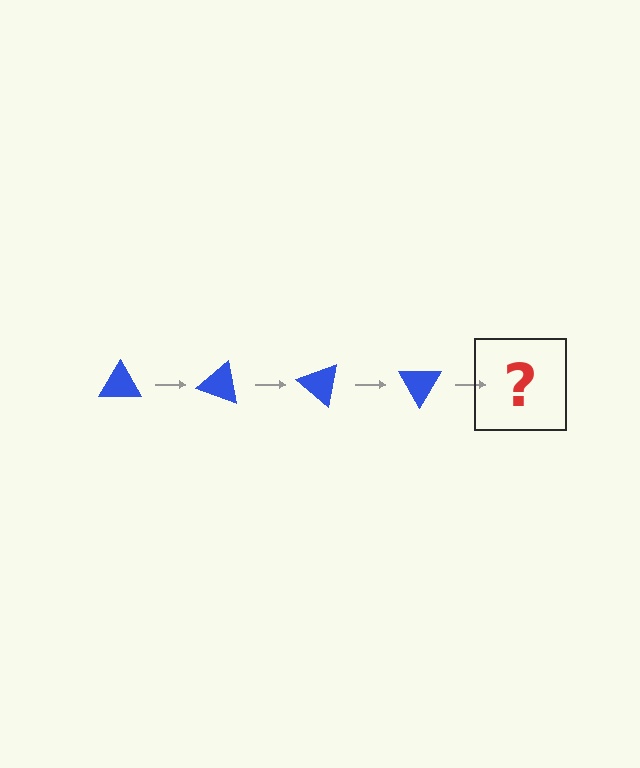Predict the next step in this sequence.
The next step is a blue triangle rotated 80 degrees.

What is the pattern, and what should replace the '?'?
The pattern is that the triangle rotates 20 degrees each step. The '?' should be a blue triangle rotated 80 degrees.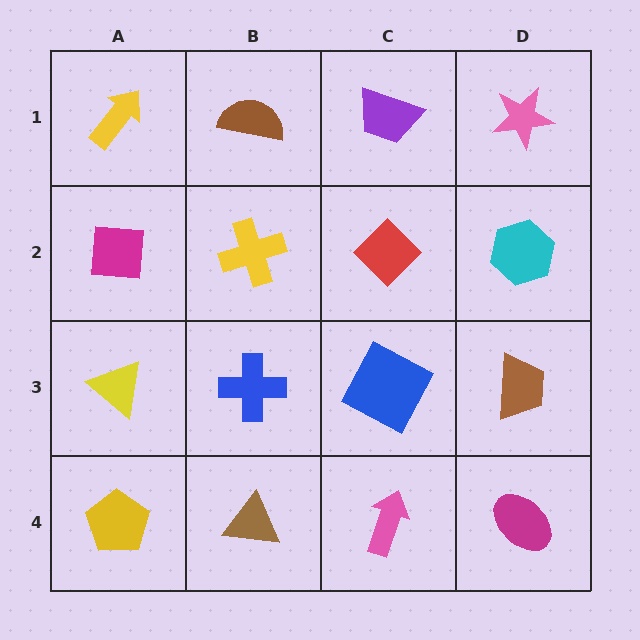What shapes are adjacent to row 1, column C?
A red diamond (row 2, column C), a brown semicircle (row 1, column B), a pink star (row 1, column D).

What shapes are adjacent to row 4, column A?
A yellow triangle (row 3, column A), a brown triangle (row 4, column B).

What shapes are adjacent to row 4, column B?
A blue cross (row 3, column B), a yellow pentagon (row 4, column A), a pink arrow (row 4, column C).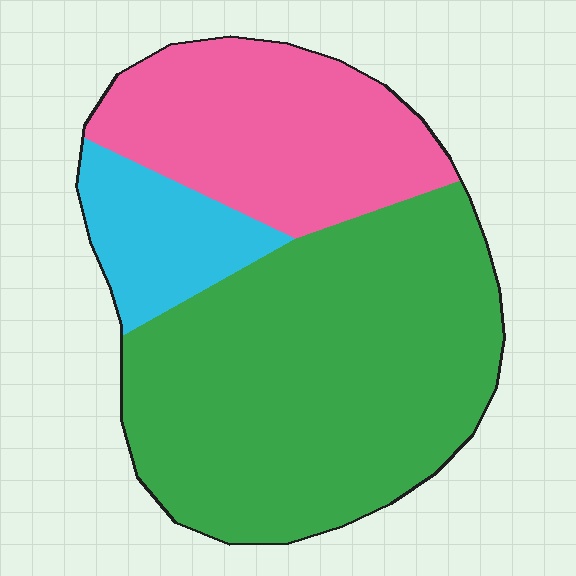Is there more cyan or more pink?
Pink.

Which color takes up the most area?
Green, at roughly 60%.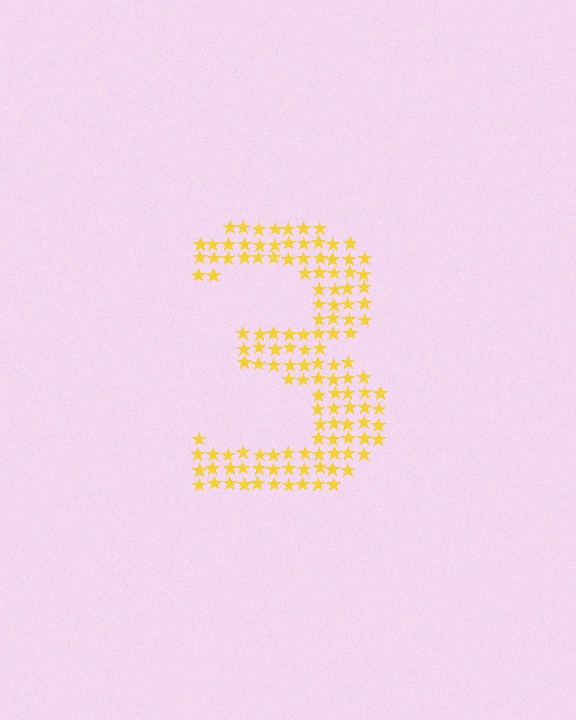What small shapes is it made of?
It is made of small stars.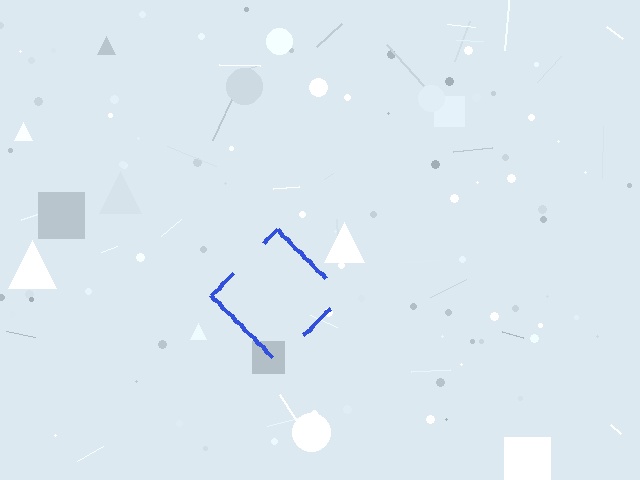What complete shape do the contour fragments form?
The contour fragments form a diamond.